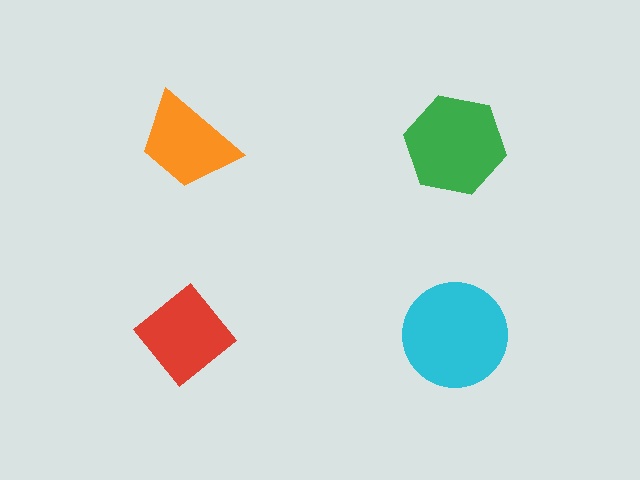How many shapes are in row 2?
2 shapes.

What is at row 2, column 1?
A red diamond.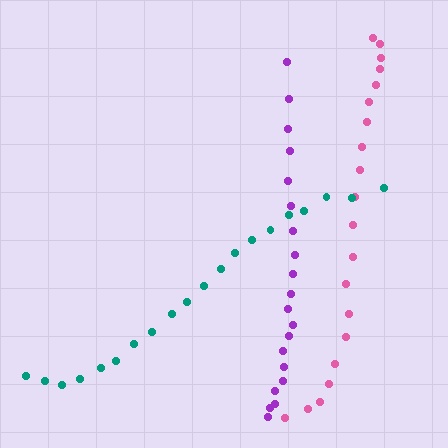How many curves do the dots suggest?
There are 3 distinct paths.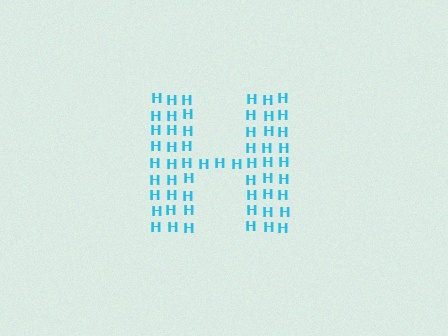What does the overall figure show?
The overall figure shows the letter H.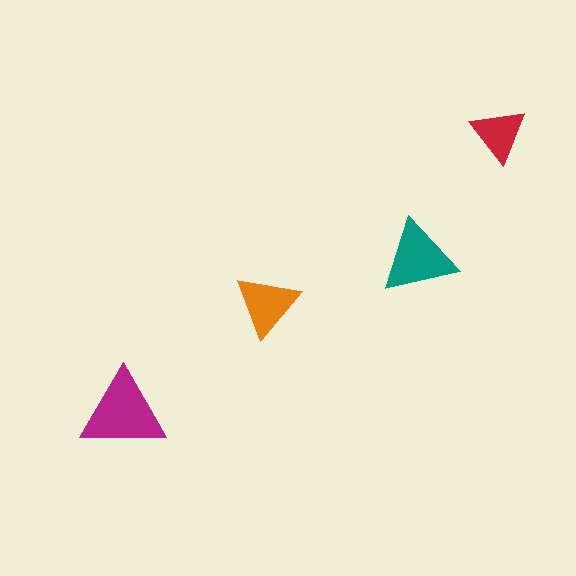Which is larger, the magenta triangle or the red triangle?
The magenta one.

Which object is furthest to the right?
The red triangle is rightmost.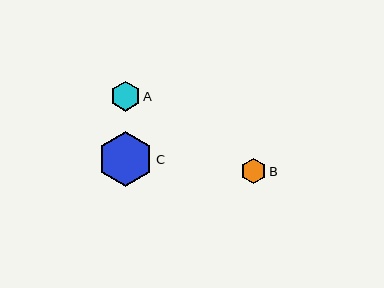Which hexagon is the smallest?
Hexagon B is the smallest with a size of approximately 26 pixels.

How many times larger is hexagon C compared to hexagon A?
Hexagon C is approximately 1.9 times the size of hexagon A.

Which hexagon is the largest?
Hexagon C is the largest with a size of approximately 55 pixels.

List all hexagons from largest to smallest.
From largest to smallest: C, A, B.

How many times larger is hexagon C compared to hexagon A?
Hexagon C is approximately 1.9 times the size of hexagon A.